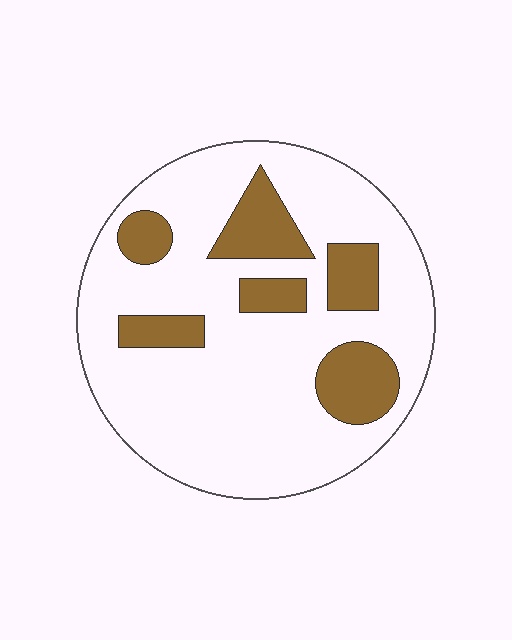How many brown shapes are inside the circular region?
6.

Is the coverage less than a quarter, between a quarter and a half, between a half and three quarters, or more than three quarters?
Less than a quarter.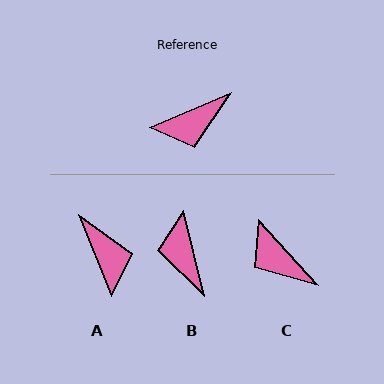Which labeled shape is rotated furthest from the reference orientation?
B, about 100 degrees away.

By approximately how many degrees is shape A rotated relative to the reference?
Approximately 89 degrees counter-clockwise.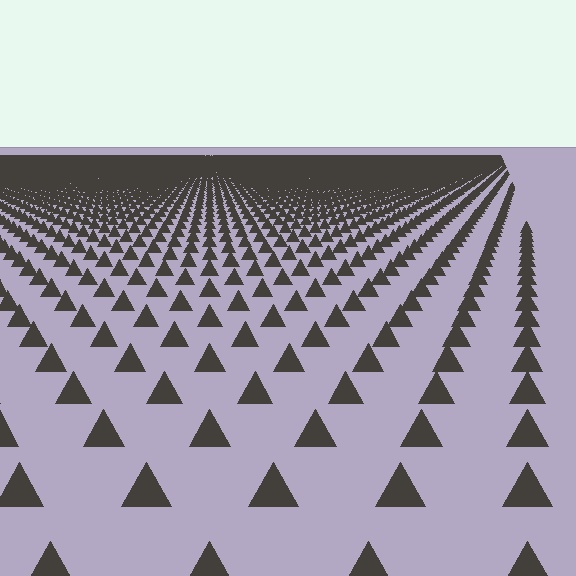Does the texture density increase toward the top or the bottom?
Density increases toward the top.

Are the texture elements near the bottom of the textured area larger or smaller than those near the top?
Larger. Near the bottom, elements are closer to the viewer and appear at a bigger on-screen size.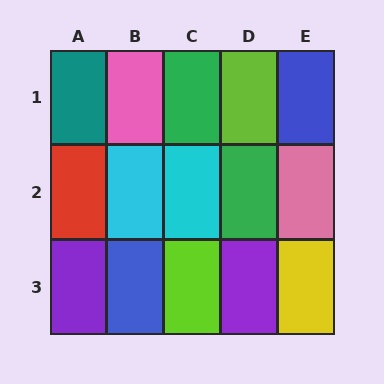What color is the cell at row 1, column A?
Teal.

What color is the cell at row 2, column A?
Red.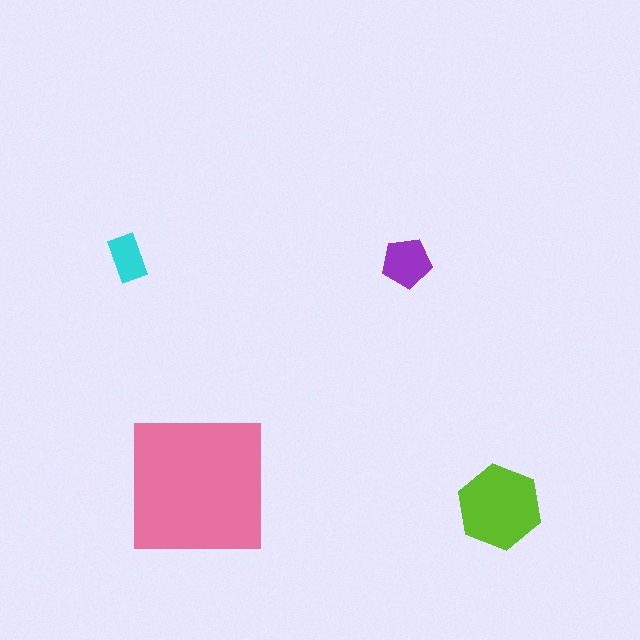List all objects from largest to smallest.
The pink square, the lime hexagon, the purple pentagon, the cyan rectangle.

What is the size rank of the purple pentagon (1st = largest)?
3rd.